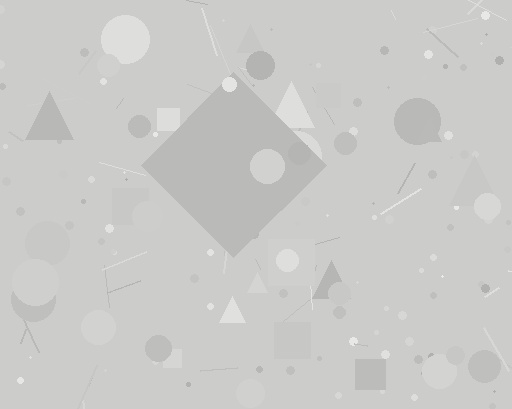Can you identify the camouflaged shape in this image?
The camouflaged shape is a diamond.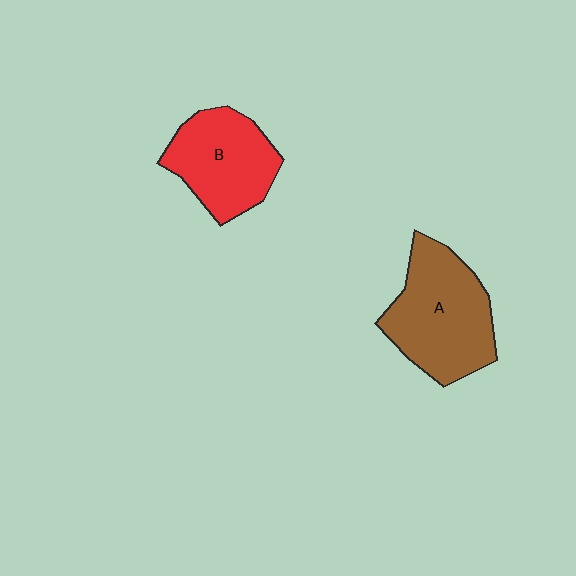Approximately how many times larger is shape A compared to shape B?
Approximately 1.2 times.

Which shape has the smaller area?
Shape B (red).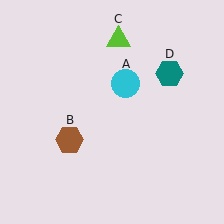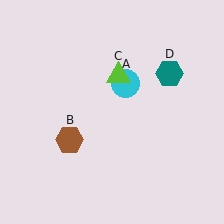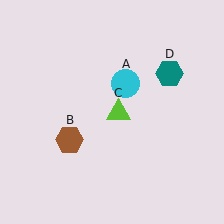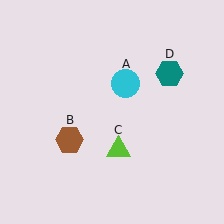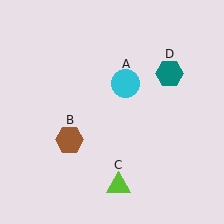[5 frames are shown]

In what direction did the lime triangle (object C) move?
The lime triangle (object C) moved down.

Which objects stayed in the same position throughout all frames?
Cyan circle (object A) and brown hexagon (object B) and teal hexagon (object D) remained stationary.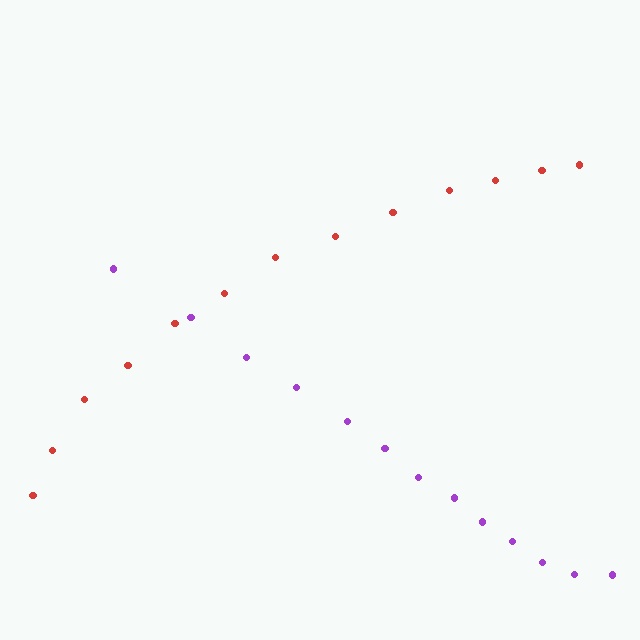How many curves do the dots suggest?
There are 2 distinct paths.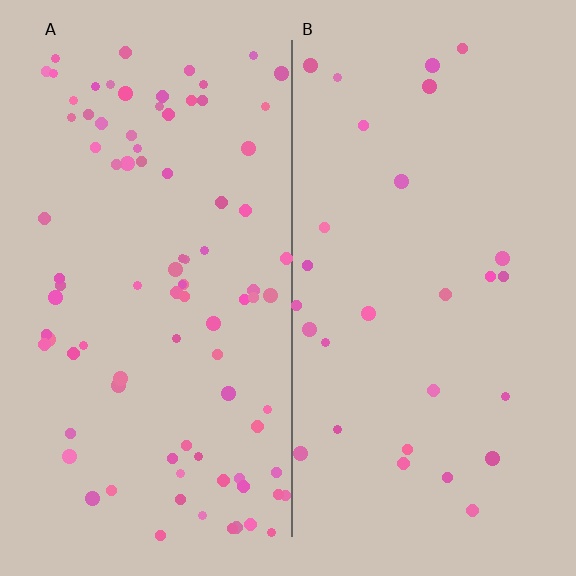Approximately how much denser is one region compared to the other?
Approximately 3.1× — region A over region B.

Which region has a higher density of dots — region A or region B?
A (the left).